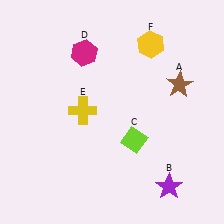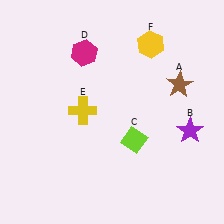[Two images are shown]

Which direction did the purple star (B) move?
The purple star (B) moved up.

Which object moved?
The purple star (B) moved up.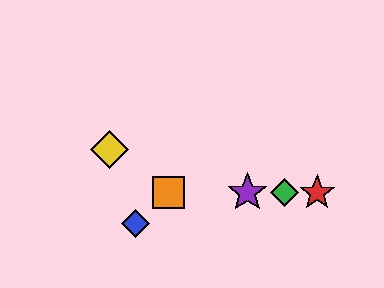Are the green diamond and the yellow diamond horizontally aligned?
No, the green diamond is at y≈193 and the yellow diamond is at y≈150.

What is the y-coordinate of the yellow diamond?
The yellow diamond is at y≈150.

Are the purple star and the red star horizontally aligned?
Yes, both are at y≈193.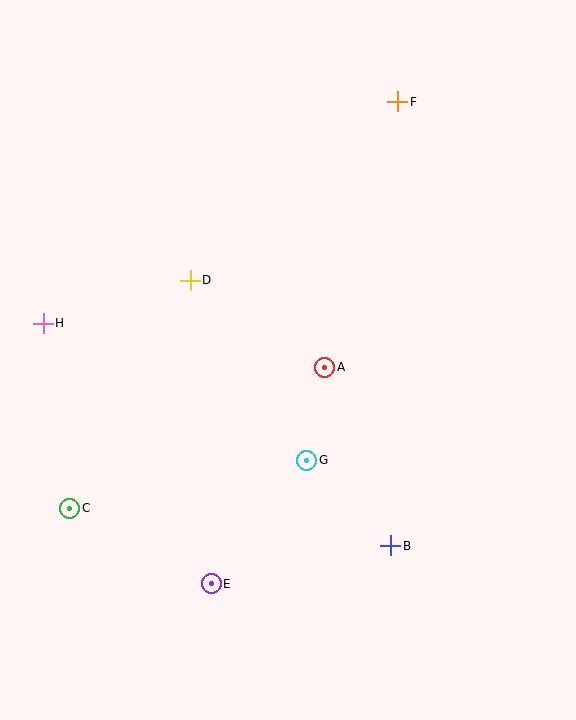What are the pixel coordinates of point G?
Point G is at (307, 460).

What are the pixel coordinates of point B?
Point B is at (391, 546).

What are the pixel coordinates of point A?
Point A is at (325, 367).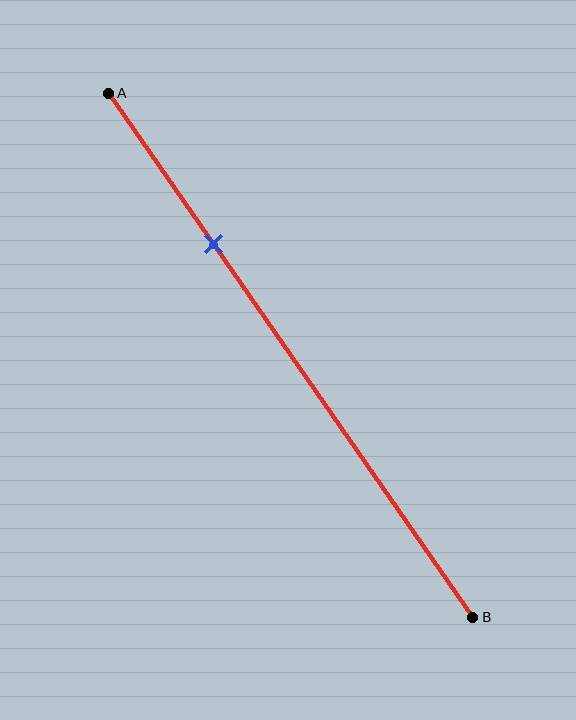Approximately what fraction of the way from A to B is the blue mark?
The blue mark is approximately 30% of the way from A to B.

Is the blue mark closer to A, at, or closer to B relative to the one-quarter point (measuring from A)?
The blue mark is closer to point B than the one-quarter point of segment AB.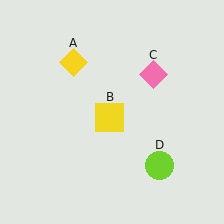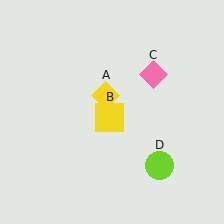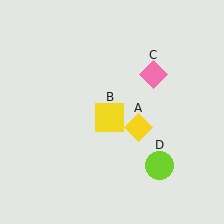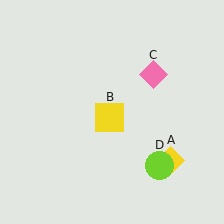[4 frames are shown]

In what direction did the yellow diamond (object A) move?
The yellow diamond (object A) moved down and to the right.